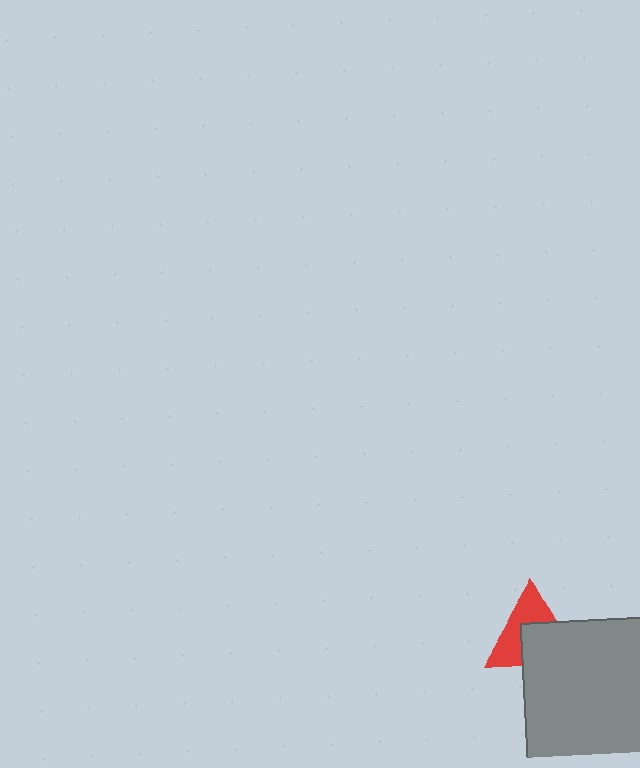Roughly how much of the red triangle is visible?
About half of it is visible (roughly 52%).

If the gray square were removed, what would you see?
You would see the complete red triangle.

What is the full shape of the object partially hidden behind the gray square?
The partially hidden object is a red triangle.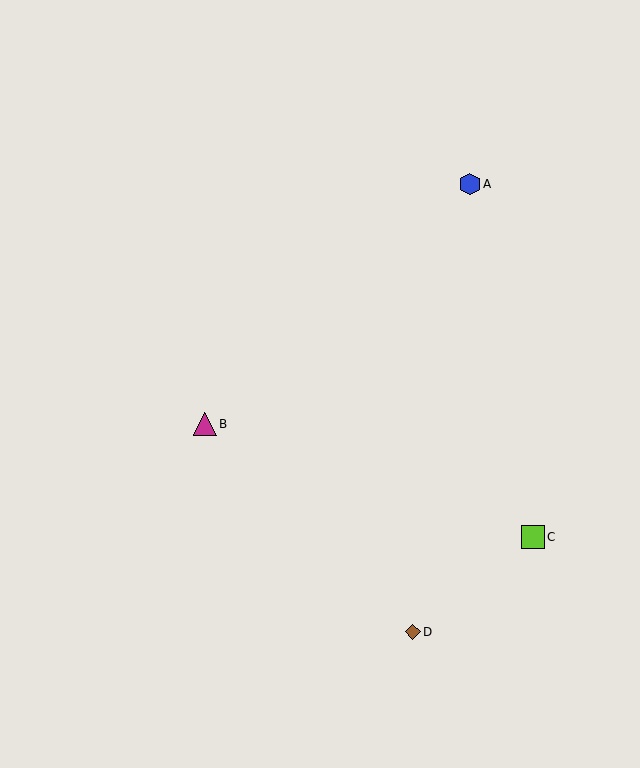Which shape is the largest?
The magenta triangle (labeled B) is the largest.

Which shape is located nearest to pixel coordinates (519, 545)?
The lime square (labeled C) at (533, 537) is nearest to that location.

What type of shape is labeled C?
Shape C is a lime square.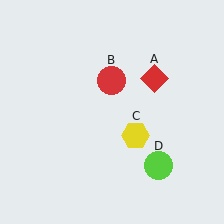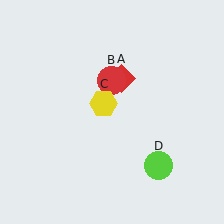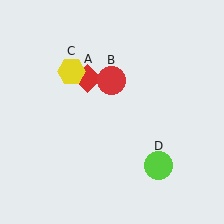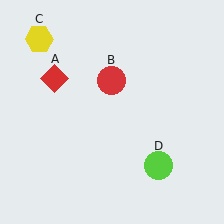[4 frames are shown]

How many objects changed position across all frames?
2 objects changed position: red diamond (object A), yellow hexagon (object C).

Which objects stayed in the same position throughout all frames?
Red circle (object B) and lime circle (object D) remained stationary.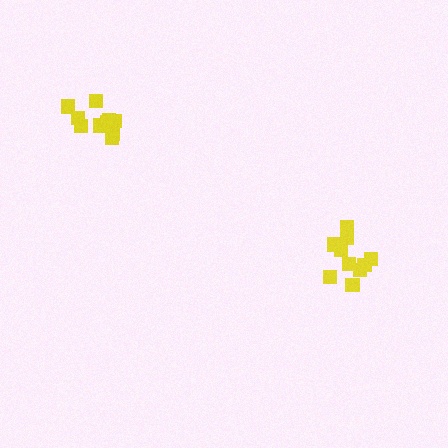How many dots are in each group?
Group 1: 10 dots, Group 2: 11 dots (21 total).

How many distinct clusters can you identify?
There are 2 distinct clusters.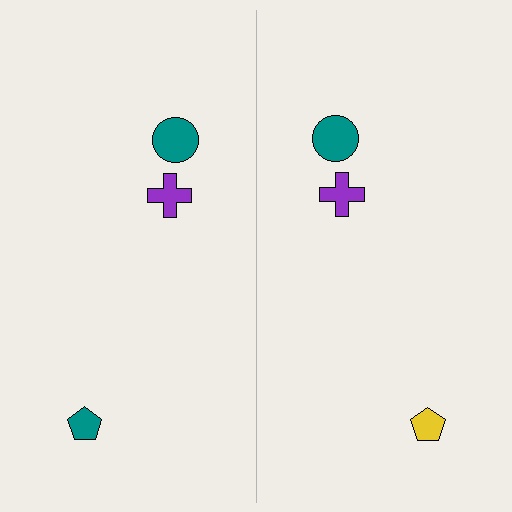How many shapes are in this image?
There are 6 shapes in this image.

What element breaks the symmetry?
The yellow pentagon on the right side breaks the symmetry — its mirror counterpart is teal.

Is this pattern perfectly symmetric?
No, the pattern is not perfectly symmetric. The yellow pentagon on the right side breaks the symmetry — its mirror counterpart is teal.